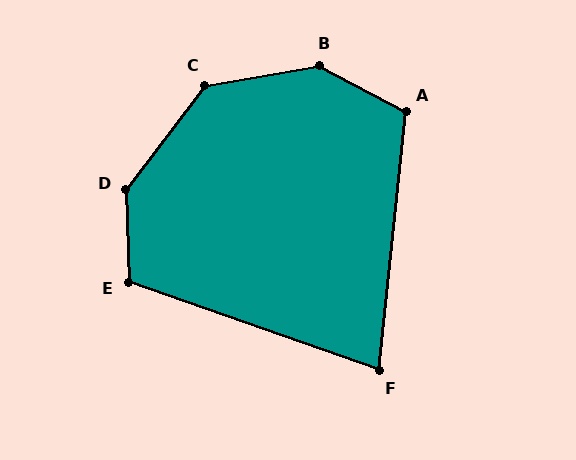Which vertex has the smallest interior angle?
F, at approximately 77 degrees.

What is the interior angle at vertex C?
Approximately 137 degrees (obtuse).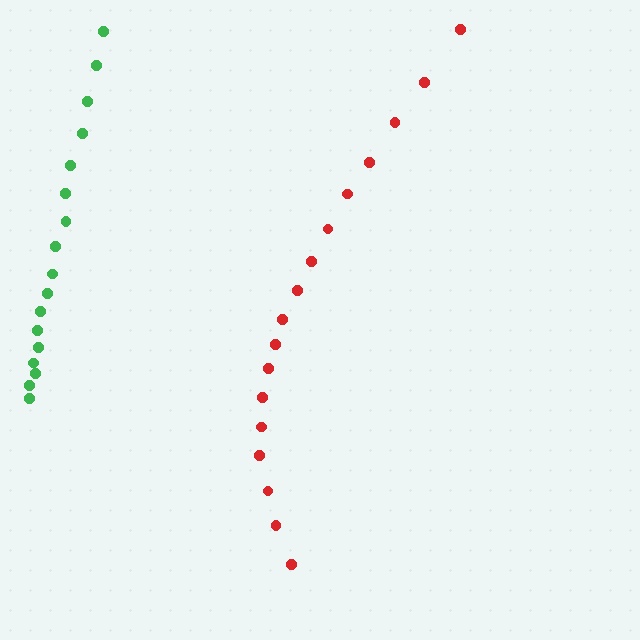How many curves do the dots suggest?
There are 2 distinct paths.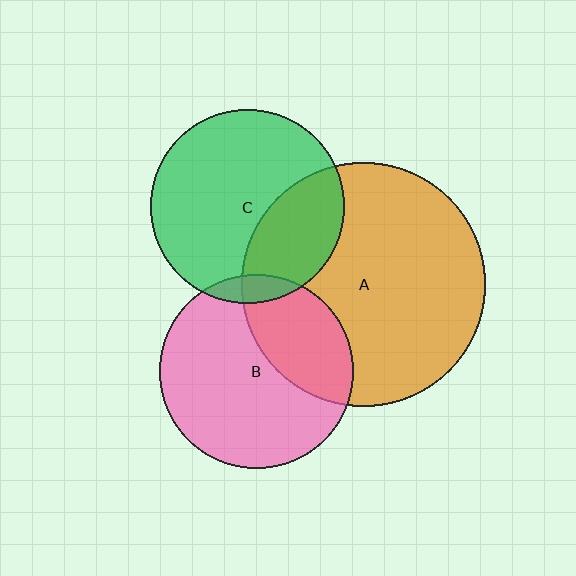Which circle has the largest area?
Circle A (orange).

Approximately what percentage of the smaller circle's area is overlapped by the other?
Approximately 30%.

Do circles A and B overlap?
Yes.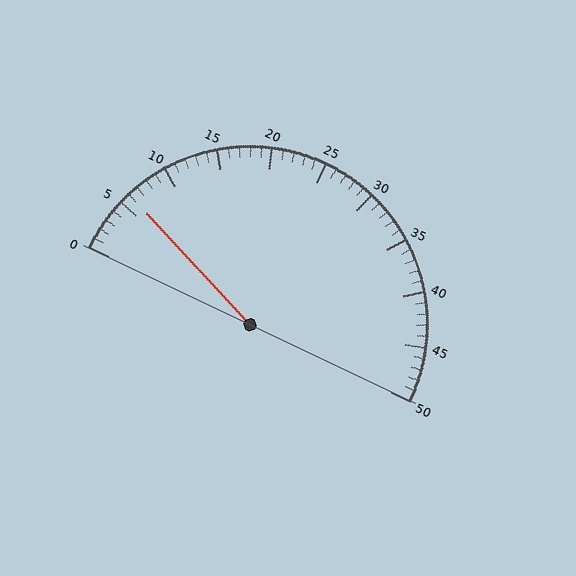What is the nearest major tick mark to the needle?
The nearest major tick mark is 5.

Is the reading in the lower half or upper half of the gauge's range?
The reading is in the lower half of the range (0 to 50).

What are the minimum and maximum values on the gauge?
The gauge ranges from 0 to 50.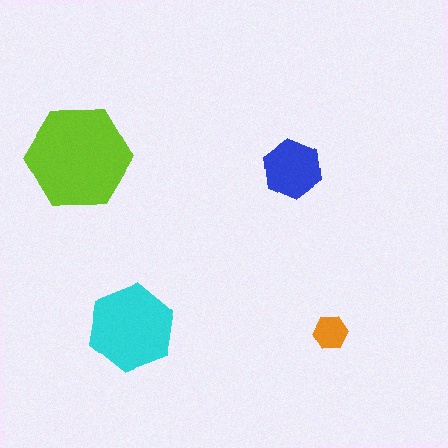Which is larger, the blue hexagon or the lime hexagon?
The lime one.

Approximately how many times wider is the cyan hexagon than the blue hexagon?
About 1.5 times wider.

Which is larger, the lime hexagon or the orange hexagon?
The lime one.